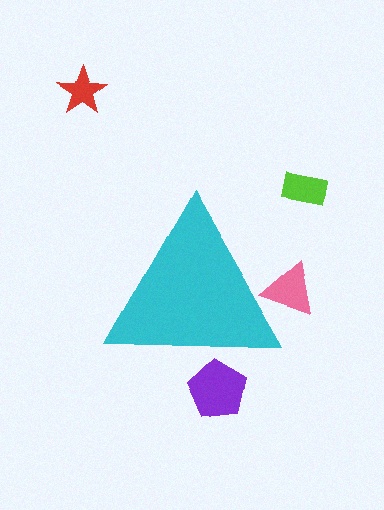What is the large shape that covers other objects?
A cyan triangle.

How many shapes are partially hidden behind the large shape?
2 shapes are partially hidden.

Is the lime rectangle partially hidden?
No, the lime rectangle is fully visible.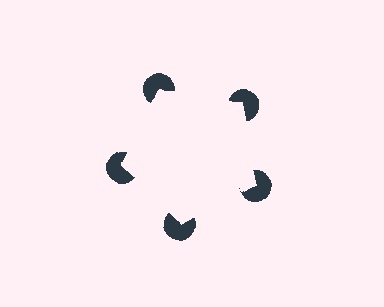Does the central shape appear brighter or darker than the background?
It typically appears slightly brighter than the background, even though no actual brightness change is drawn.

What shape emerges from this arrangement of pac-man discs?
An illusory pentagon — its edges are inferred from the aligned wedge cuts in the pac-man discs, not physically drawn.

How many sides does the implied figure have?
5 sides.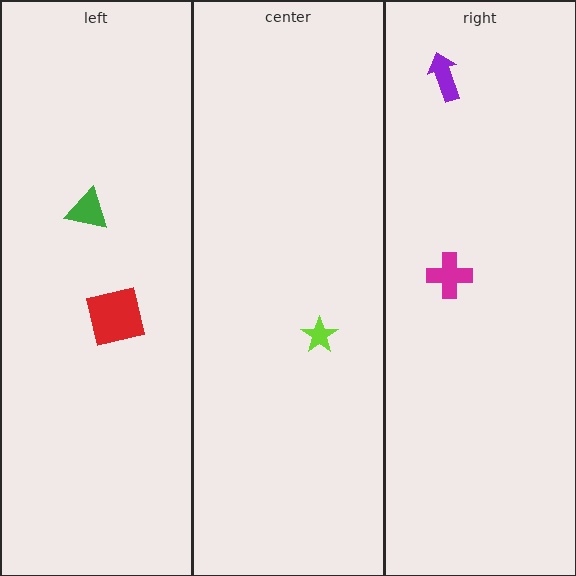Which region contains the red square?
The left region.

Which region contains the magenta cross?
The right region.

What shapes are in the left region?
The red square, the green triangle.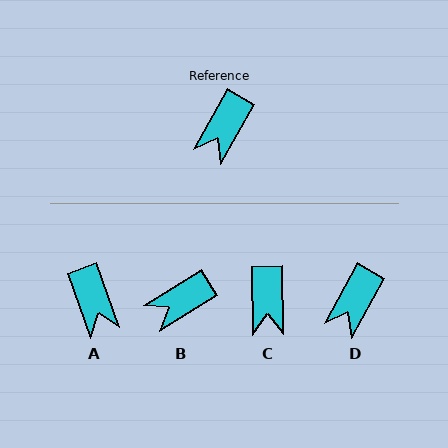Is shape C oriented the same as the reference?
No, it is off by about 30 degrees.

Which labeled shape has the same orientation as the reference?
D.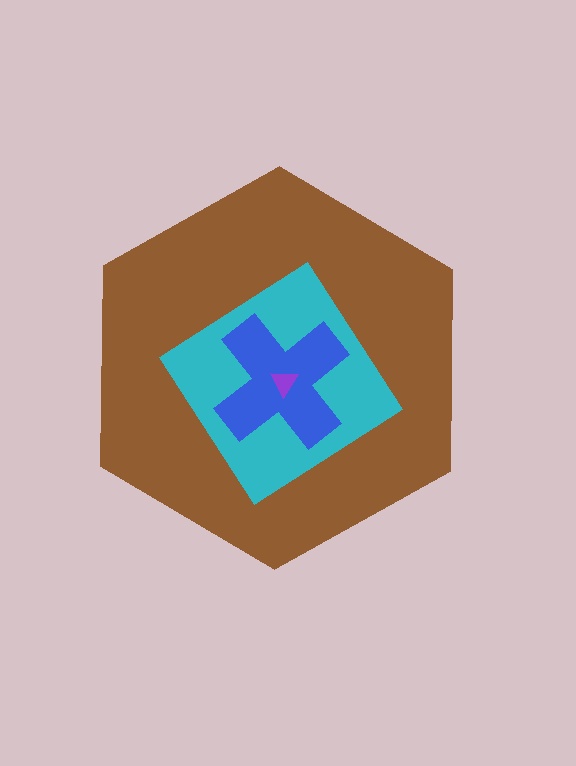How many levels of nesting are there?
4.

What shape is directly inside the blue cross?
The purple triangle.